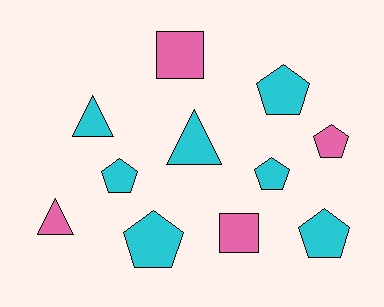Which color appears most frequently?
Cyan, with 7 objects.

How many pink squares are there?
There are 2 pink squares.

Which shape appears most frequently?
Pentagon, with 6 objects.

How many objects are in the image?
There are 11 objects.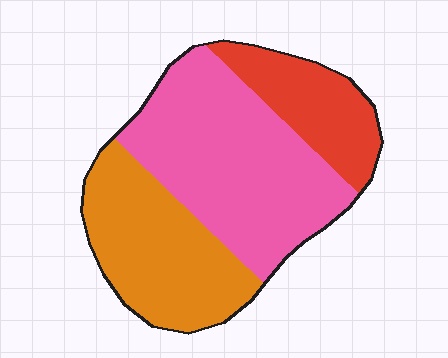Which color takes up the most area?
Pink, at roughly 50%.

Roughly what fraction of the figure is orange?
Orange covers roughly 35% of the figure.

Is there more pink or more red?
Pink.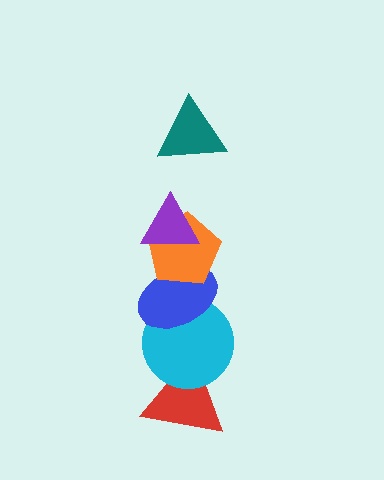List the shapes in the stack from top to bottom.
From top to bottom: the teal triangle, the purple triangle, the orange pentagon, the blue ellipse, the cyan circle, the red triangle.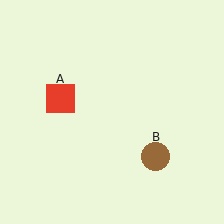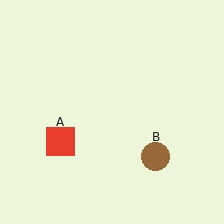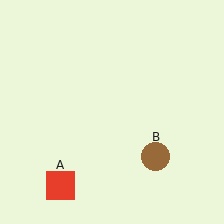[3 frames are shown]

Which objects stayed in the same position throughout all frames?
Brown circle (object B) remained stationary.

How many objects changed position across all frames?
1 object changed position: red square (object A).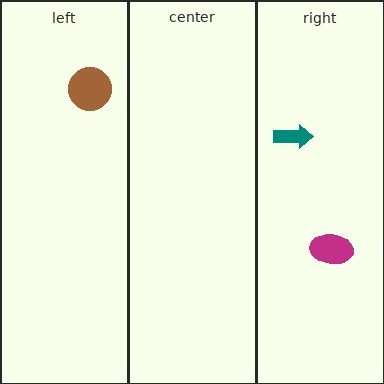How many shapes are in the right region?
2.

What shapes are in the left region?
The brown circle.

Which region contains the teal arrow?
The right region.